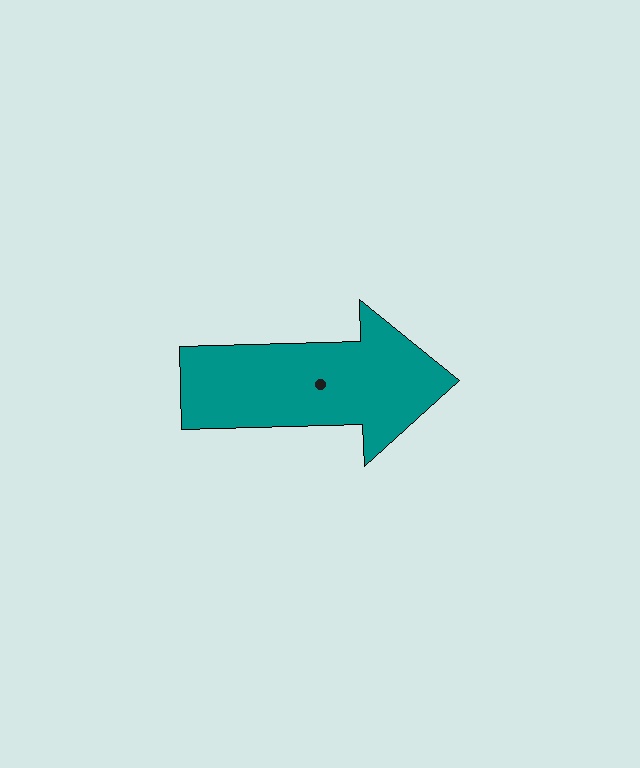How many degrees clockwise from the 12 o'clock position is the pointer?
Approximately 88 degrees.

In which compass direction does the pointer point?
East.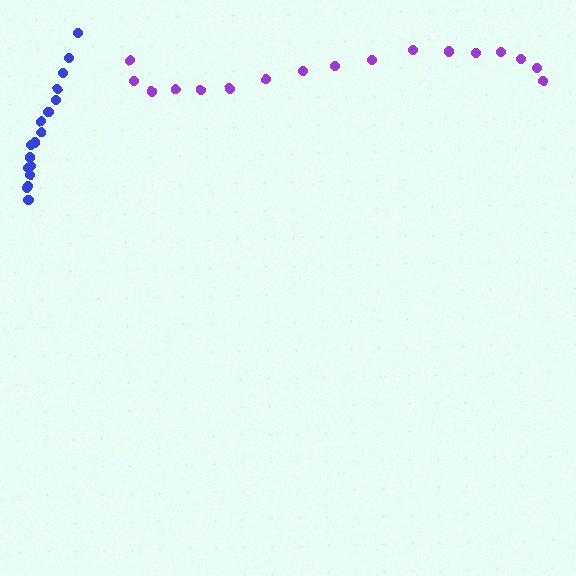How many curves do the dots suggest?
There are 2 distinct paths.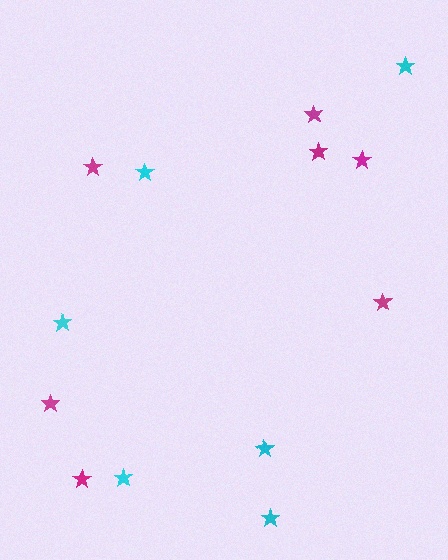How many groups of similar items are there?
There are 2 groups: one group of magenta stars (7) and one group of cyan stars (6).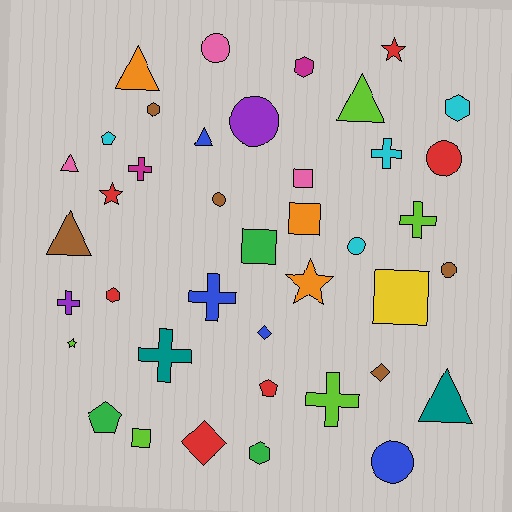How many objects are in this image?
There are 40 objects.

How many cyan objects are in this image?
There are 4 cyan objects.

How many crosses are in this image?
There are 7 crosses.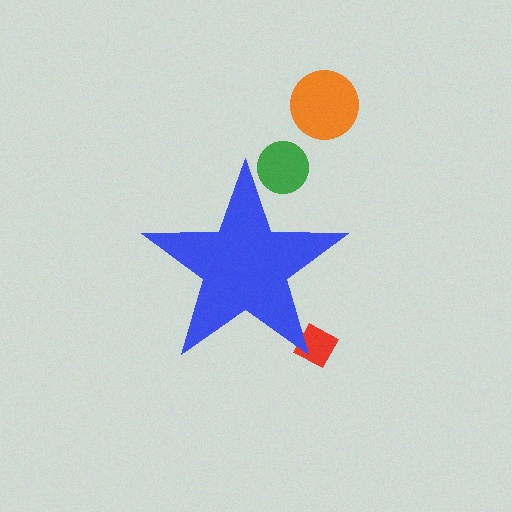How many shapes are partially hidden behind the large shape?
2 shapes are partially hidden.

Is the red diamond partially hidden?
Yes, the red diamond is partially hidden behind the blue star.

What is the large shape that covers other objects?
A blue star.